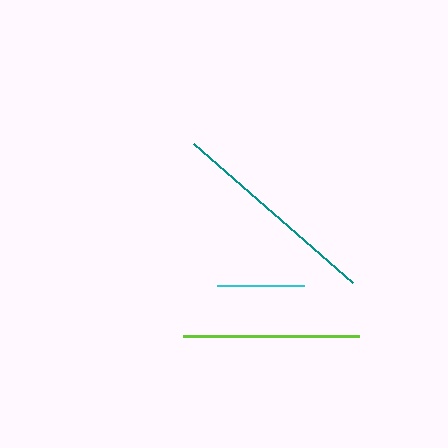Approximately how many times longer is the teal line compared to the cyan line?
The teal line is approximately 2.4 times the length of the cyan line.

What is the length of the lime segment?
The lime segment is approximately 175 pixels long.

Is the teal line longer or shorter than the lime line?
The teal line is longer than the lime line.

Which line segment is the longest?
The teal line is the longest at approximately 211 pixels.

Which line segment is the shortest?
The cyan line is the shortest at approximately 87 pixels.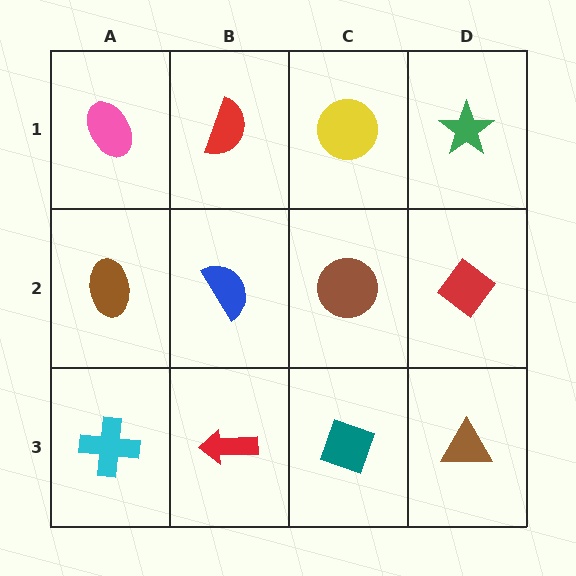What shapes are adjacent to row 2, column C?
A yellow circle (row 1, column C), a teal diamond (row 3, column C), a blue semicircle (row 2, column B), a red diamond (row 2, column D).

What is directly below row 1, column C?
A brown circle.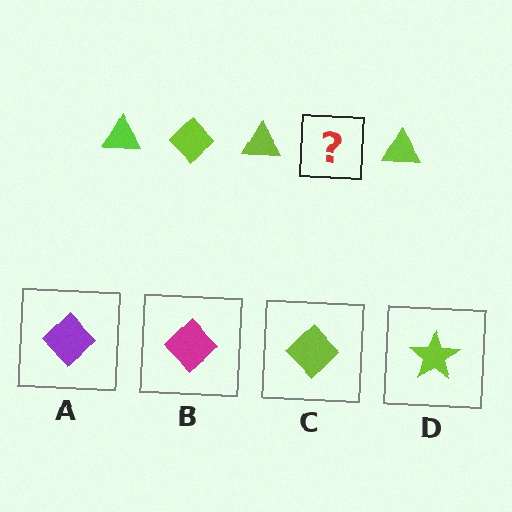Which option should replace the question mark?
Option C.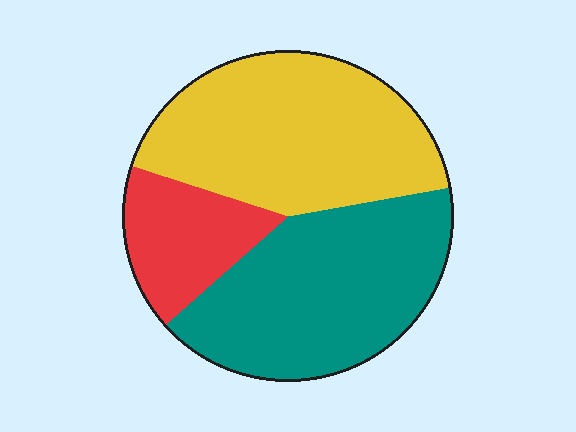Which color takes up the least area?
Red, at roughly 15%.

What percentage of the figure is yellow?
Yellow takes up between a third and a half of the figure.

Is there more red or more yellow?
Yellow.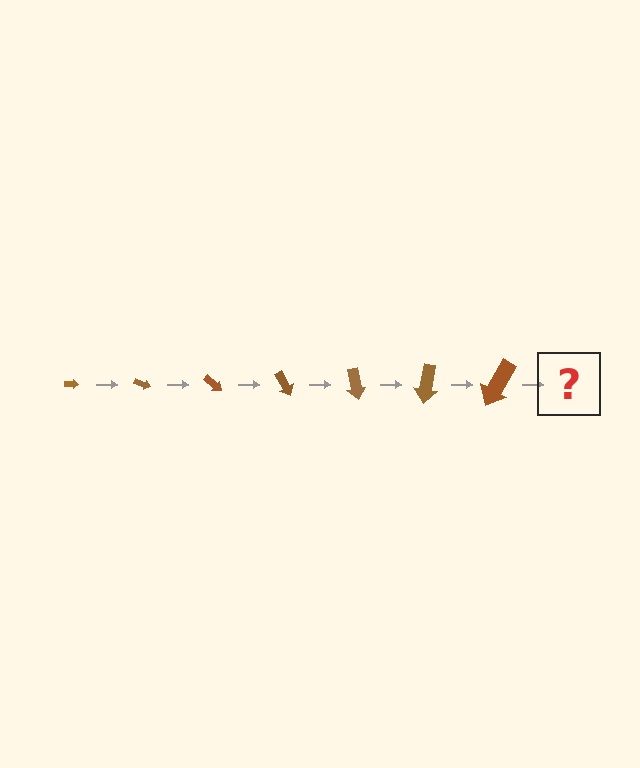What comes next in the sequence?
The next element should be an arrow, larger than the previous one and rotated 140 degrees from the start.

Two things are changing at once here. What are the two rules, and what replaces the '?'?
The two rules are that the arrow grows larger each step and it rotates 20 degrees each step. The '?' should be an arrow, larger than the previous one and rotated 140 degrees from the start.